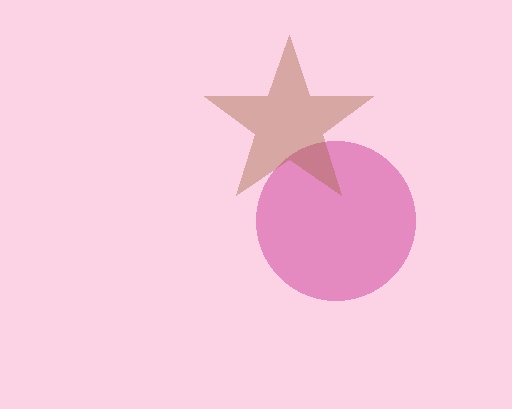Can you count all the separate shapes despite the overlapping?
Yes, there are 2 separate shapes.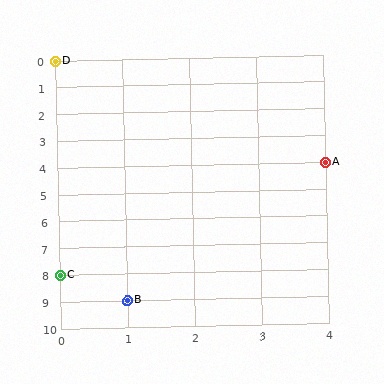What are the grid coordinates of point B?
Point B is at grid coordinates (1, 9).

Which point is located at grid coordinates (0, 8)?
Point C is at (0, 8).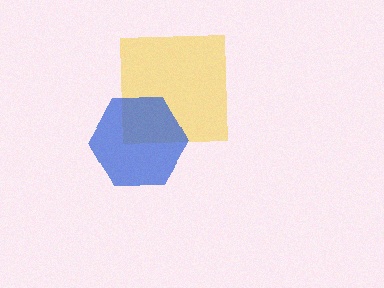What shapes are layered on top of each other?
The layered shapes are: a yellow square, a blue hexagon.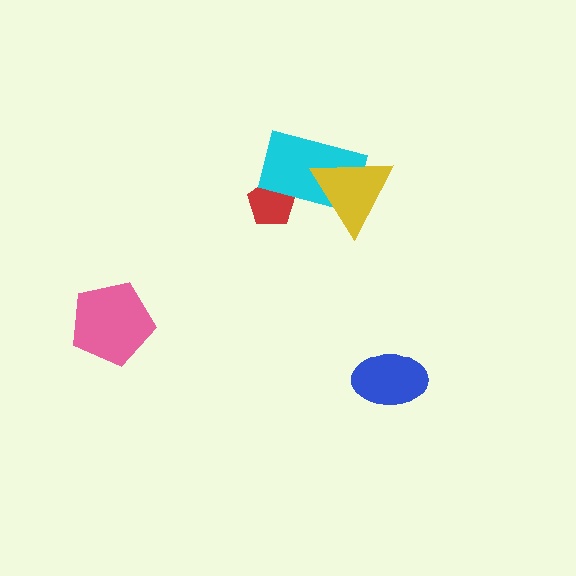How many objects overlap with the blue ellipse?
0 objects overlap with the blue ellipse.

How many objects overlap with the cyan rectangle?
2 objects overlap with the cyan rectangle.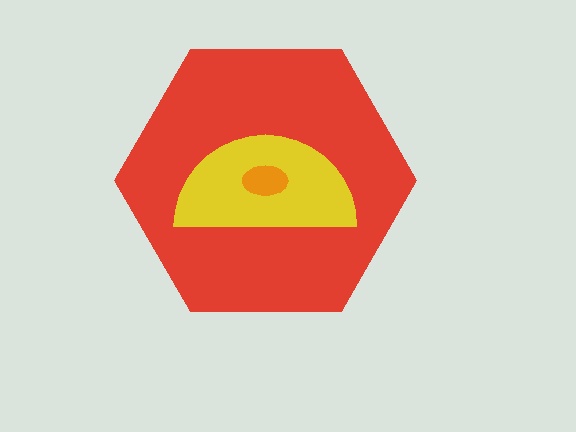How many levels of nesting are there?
3.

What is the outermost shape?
The red hexagon.